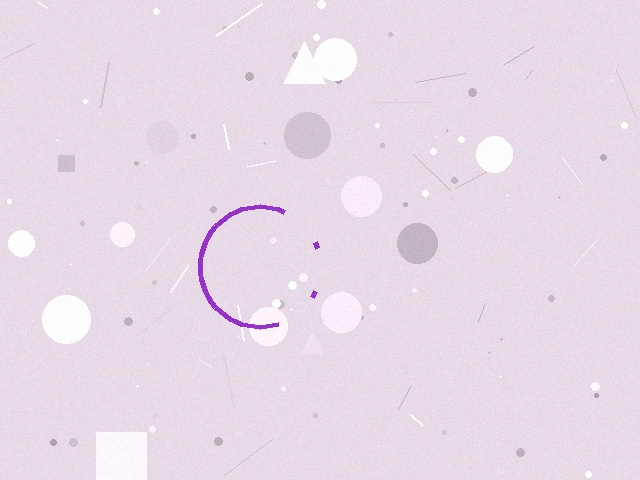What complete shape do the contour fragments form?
The contour fragments form a circle.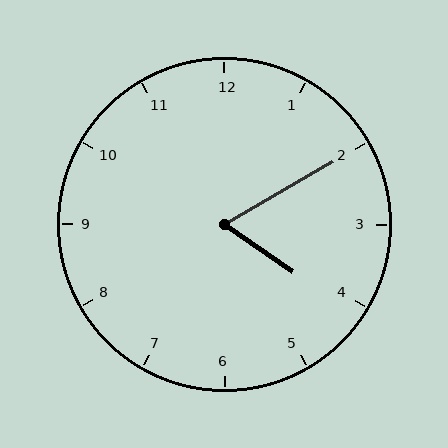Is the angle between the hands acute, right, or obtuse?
It is acute.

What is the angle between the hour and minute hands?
Approximately 65 degrees.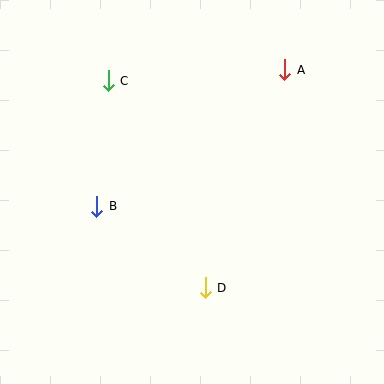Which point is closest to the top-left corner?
Point C is closest to the top-left corner.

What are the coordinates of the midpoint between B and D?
The midpoint between B and D is at (151, 247).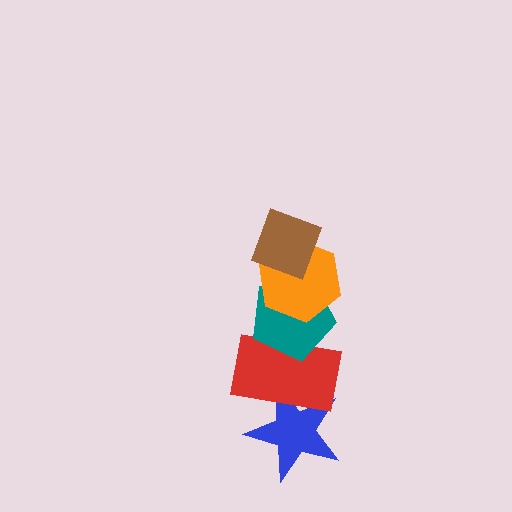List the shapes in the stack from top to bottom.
From top to bottom: the brown diamond, the orange hexagon, the teal pentagon, the red rectangle, the blue star.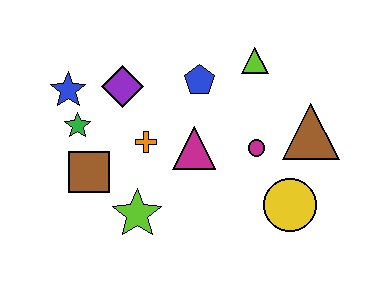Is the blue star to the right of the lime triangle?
No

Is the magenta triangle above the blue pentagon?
No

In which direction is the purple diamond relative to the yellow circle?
The purple diamond is to the left of the yellow circle.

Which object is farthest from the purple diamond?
The yellow circle is farthest from the purple diamond.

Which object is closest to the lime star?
The brown square is closest to the lime star.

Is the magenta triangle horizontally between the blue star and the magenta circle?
Yes